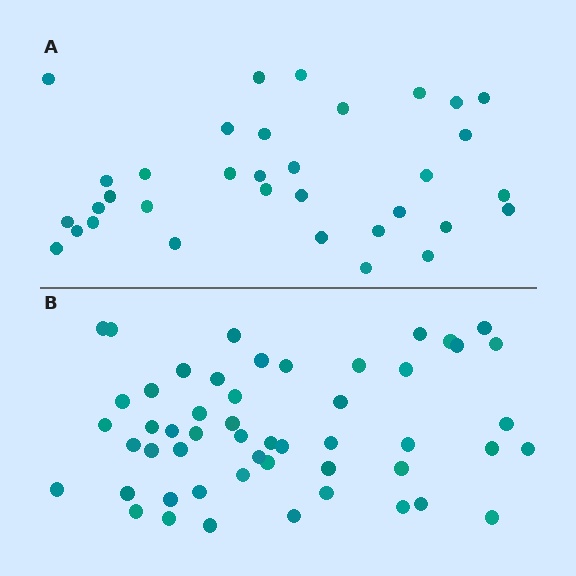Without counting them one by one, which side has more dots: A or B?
Region B (the bottom region) has more dots.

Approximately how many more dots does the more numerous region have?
Region B has approximately 20 more dots than region A.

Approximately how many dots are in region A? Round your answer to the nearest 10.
About 30 dots. (The exact count is 34, which rounds to 30.)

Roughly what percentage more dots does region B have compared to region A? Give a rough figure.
About 55% more.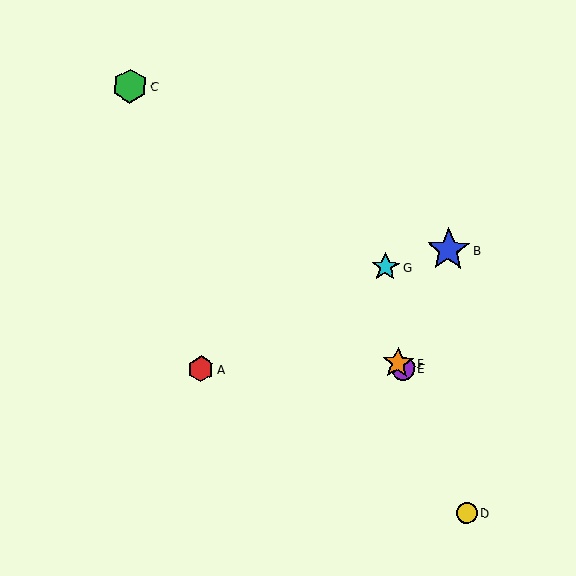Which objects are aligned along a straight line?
Objects C, E, F are aligned along a straight line.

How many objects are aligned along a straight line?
3 objects (C, E, F) are aligned along a straight line.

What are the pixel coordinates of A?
Object A is at (201, 369).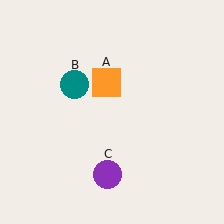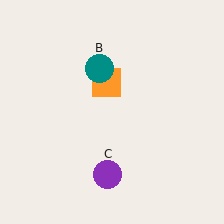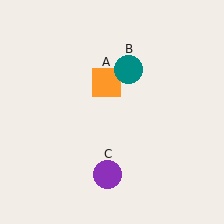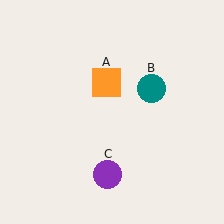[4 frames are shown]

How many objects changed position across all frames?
1 object changed position: teal circle (object B).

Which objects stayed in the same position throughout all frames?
Orange square (object A) and purple circle (object C) remained stationary.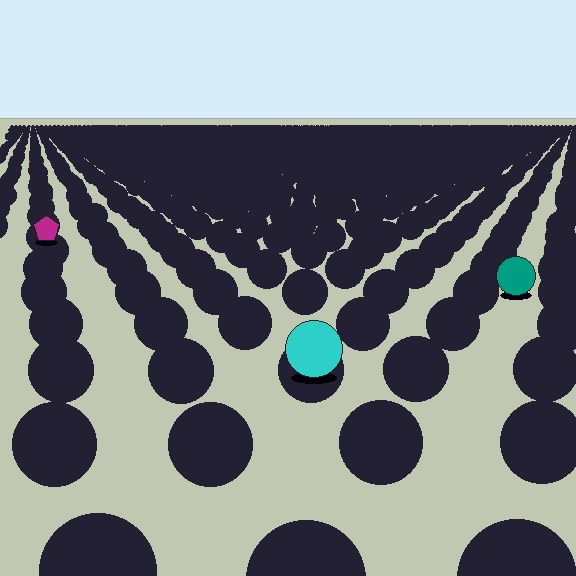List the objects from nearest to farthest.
From nearest to farthest: the cyan circle, the teal circle, the magenta pentagon.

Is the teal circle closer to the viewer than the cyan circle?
No. The cyan circle is closer — you can tell from the texture gradient: the ground texture is coarser near it.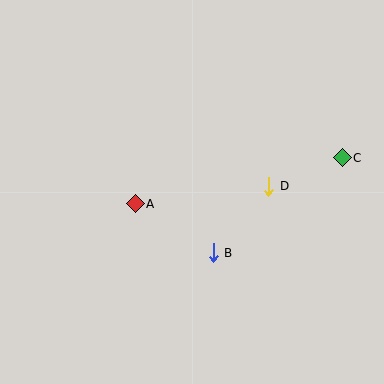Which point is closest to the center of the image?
Point A at (135, 204) is closest to the center.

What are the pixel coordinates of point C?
Point C is at (342, 158).